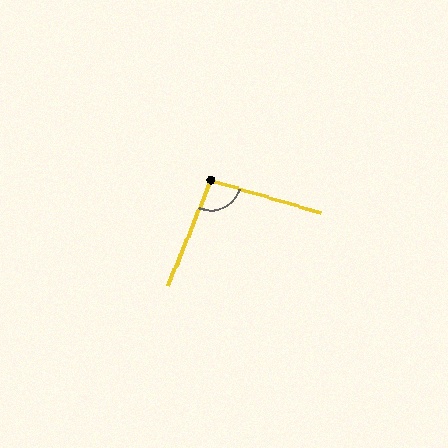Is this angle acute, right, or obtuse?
It is obtuse.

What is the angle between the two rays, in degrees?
Approximately 95 degrees.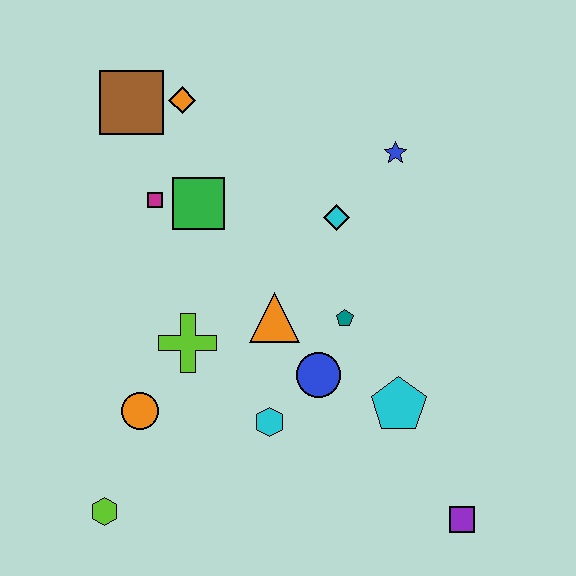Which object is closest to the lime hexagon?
The orange circle is closest to the lime hexagon.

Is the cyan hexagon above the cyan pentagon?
No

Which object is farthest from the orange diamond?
The purple square is farthest from the orange diamond.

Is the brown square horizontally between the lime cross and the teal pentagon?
No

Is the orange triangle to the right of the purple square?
No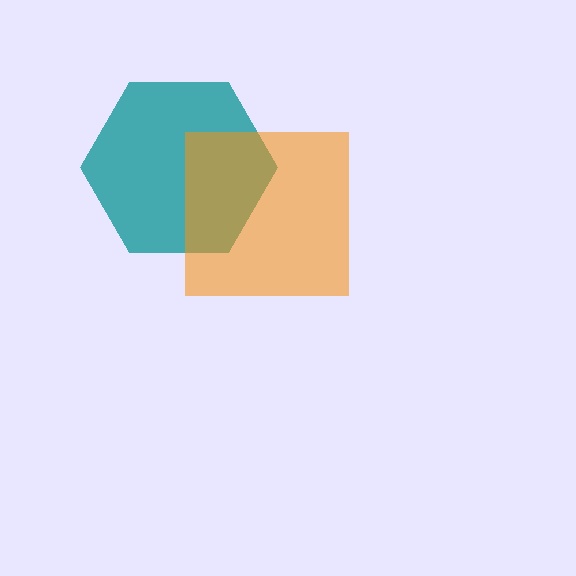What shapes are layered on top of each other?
The layered shapes are: a teal hexagon, an orange square.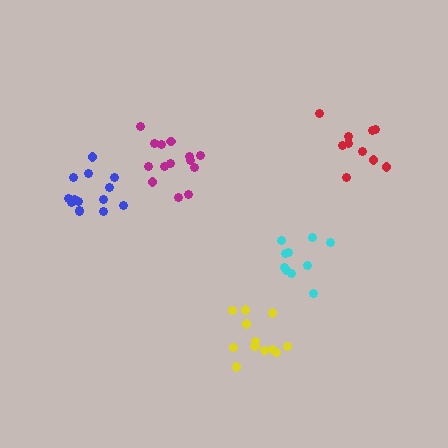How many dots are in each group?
Group 1: 12 dots, Group 2: 10 dots, Group 3: 14 dots, Group 4: 14 dots, Group 5: 10 dots (60 total).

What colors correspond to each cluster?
The clusters are colored: yellow, red, magenta, blue, cyan.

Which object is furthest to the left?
The blue cluster is leftmost.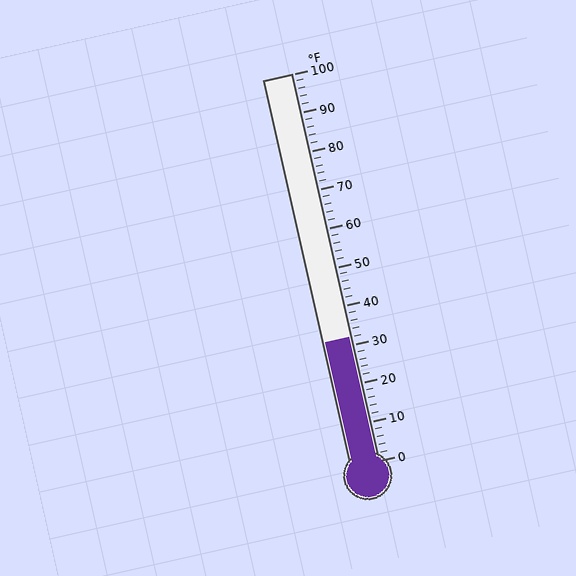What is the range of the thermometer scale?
The thermometer scale ranges from 0°F to 100°F.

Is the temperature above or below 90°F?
The temperature is below 90°F.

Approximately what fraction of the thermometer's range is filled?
The thermometer is filled to approximately 30% of its range.